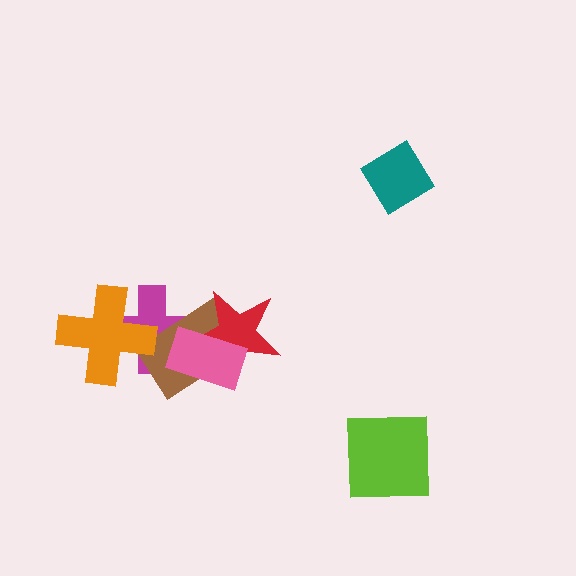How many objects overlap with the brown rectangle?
4 objects overlap with the brown rectangle.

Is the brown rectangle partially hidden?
Yes, it is partially covered by another shape.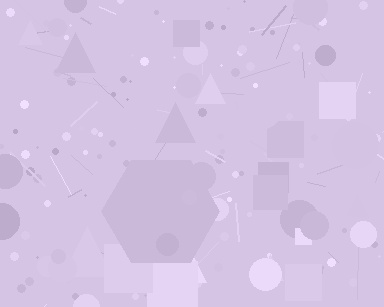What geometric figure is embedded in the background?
A hexagon is embedded in the background.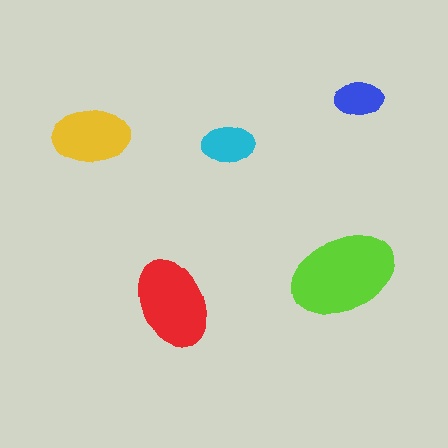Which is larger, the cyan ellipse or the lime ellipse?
The lime one.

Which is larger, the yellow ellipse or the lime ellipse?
The lime one.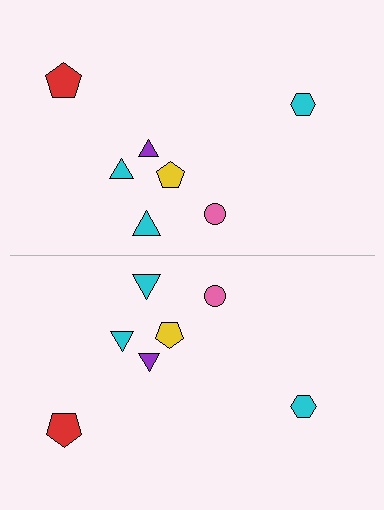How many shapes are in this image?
There are 14 shapes in this image.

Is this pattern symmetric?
Yes, this pattern has bilateral (reflection) symmetry.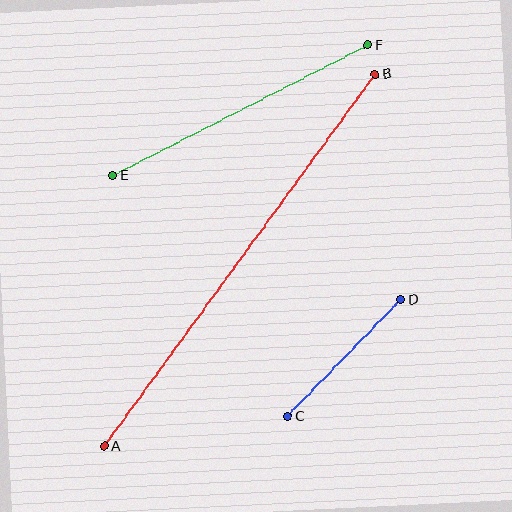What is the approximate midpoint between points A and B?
The midpoint is at approximately (240, 260) pixels.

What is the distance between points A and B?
The distance is approximately 460 pixels.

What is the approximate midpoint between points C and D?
The midpoint is at approximately (344, 358) pixels.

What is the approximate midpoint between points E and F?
The midpoint is at approximately (240, 110) pixels.